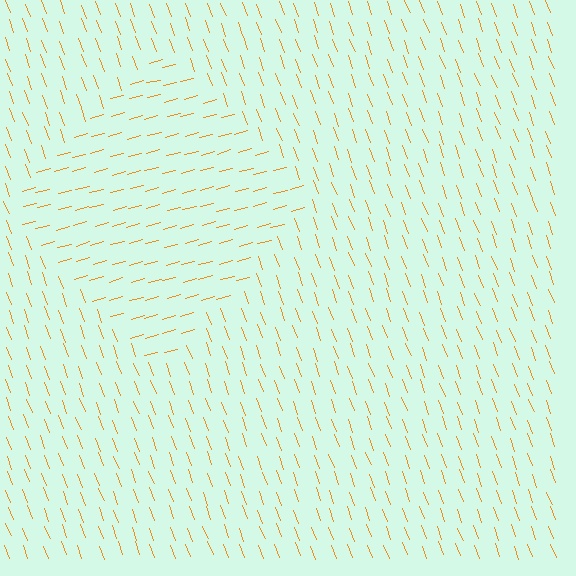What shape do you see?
I see a diamond.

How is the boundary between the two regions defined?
The boundary is defined purely by a change in line orientation (approximately 85 degrees difference). All lines are the same color and thickness.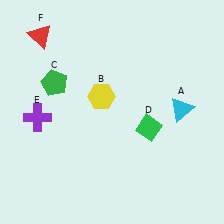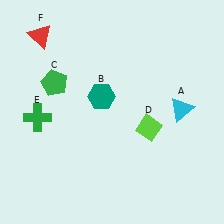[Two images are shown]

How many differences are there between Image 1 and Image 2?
There are 3 differences between the two images.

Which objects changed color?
B changed from yellow to teal. D changed from green to lime. E changed from purple to green.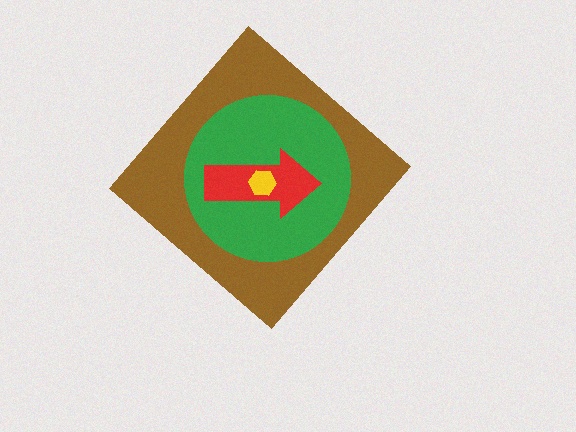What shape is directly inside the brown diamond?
The green circle.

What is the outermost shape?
The brown diamond.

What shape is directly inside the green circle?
The red arrow.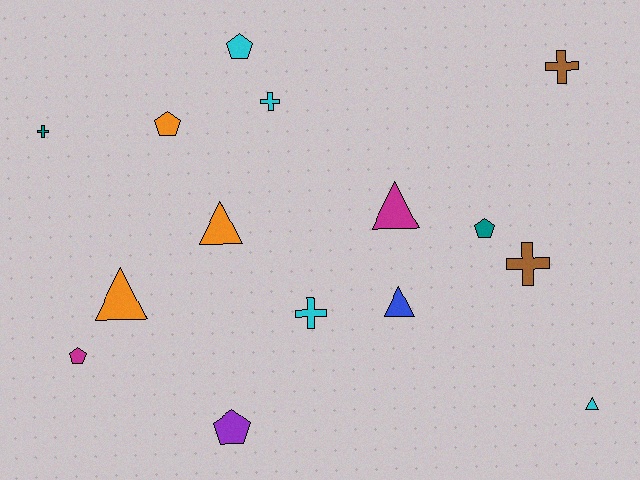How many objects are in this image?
There are 15 objects.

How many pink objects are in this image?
There are no pink objects.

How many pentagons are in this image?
There are 5 pentagons.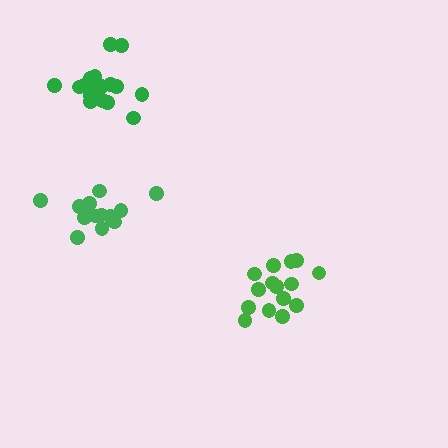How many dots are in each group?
Group 1: 15 dots, Group 2: 18 dots, Group 3: 14 dots (47 total).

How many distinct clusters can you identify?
There are 3 distinct clusters.